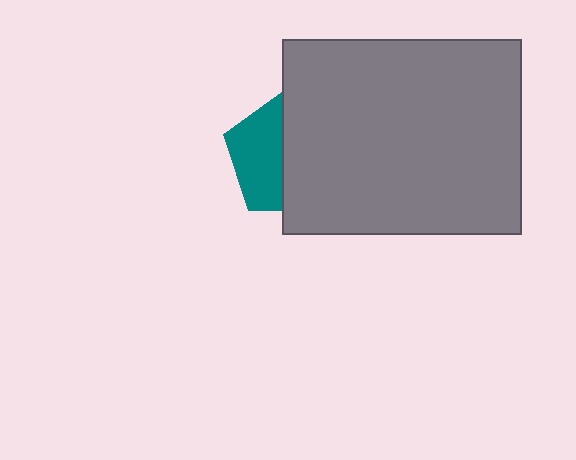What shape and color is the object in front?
The object in front is a gray rectangle.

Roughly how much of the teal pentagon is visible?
A small part of it is visible (roughly 43%).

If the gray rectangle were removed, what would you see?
You would see the complete teal pentagon.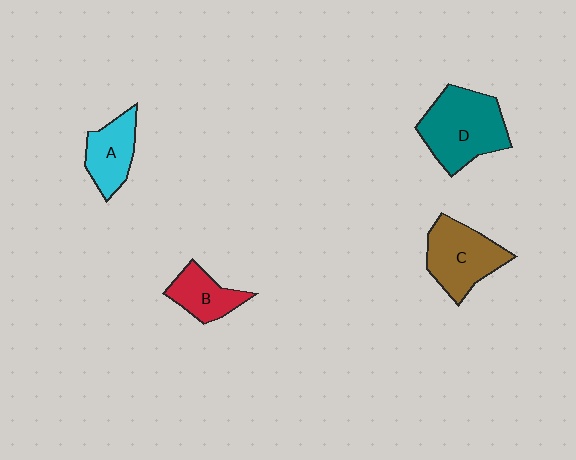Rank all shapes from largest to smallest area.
From largest to smallest: D (teal), C (brown), A (cyan), B (red).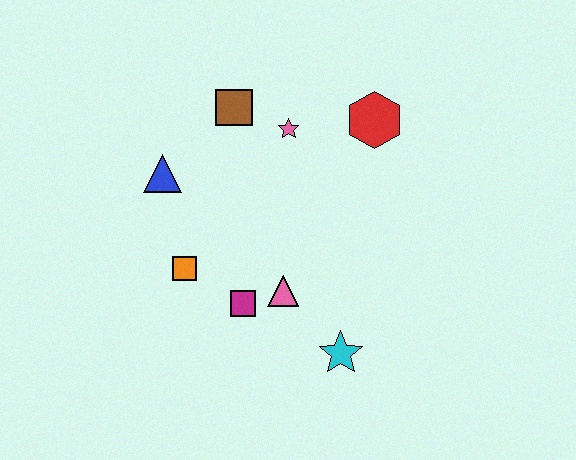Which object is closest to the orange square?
The magenta square is closest to the orange square.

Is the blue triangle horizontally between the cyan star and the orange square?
No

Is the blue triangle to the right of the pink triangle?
No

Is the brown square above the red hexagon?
Yes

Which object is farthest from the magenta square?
The red hexagon is farthest from the magenta square.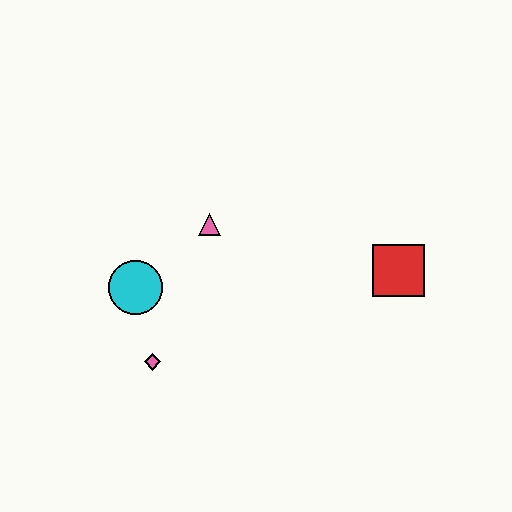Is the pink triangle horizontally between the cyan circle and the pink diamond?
No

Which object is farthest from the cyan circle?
The red square is farthest from the cyan circle.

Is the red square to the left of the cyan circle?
No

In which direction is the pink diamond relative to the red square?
The pink diamond is to the left of the red square.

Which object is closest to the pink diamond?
The cyan circle is closest to the pink diamond.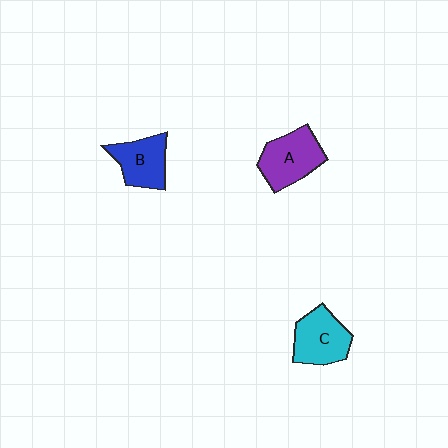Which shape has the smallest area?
Shape B (blue).